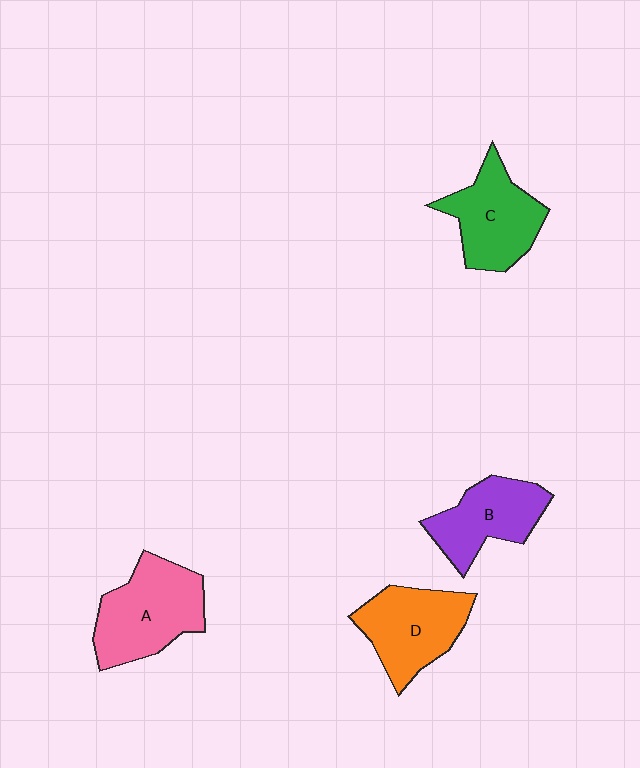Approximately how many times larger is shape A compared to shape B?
Approximately 1.3 times.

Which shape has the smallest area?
Shape B (purple).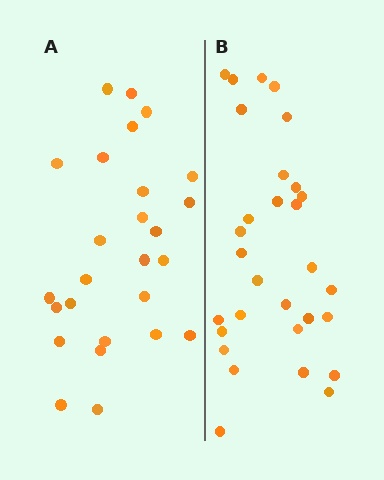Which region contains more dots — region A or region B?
Region B (the right region) has more dots.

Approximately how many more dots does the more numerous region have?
Region B has about 4 more dots than region A.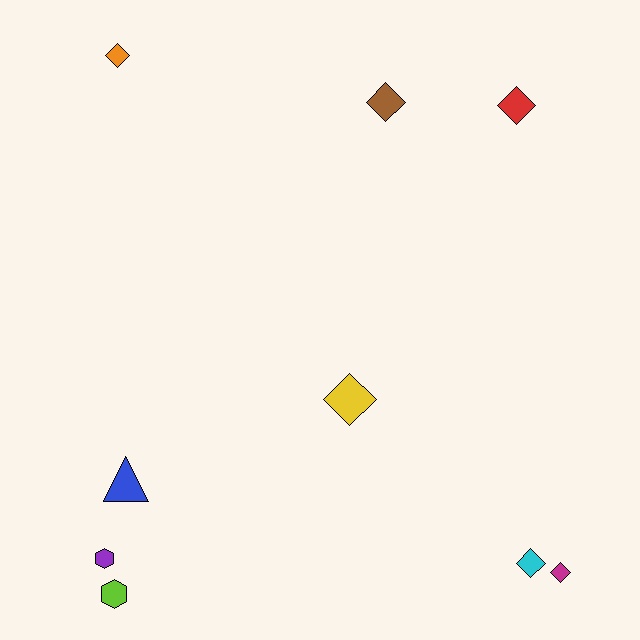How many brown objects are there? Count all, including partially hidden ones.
There is 1 brown object.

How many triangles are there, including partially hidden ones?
There is 1 triangle.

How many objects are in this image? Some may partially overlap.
There are 9 objects.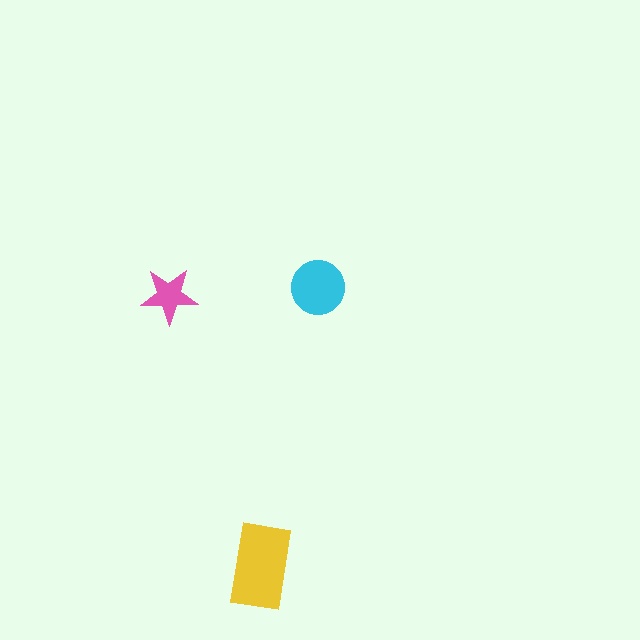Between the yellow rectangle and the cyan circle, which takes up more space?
The yellow rectangle.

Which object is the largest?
The yellow rectangle.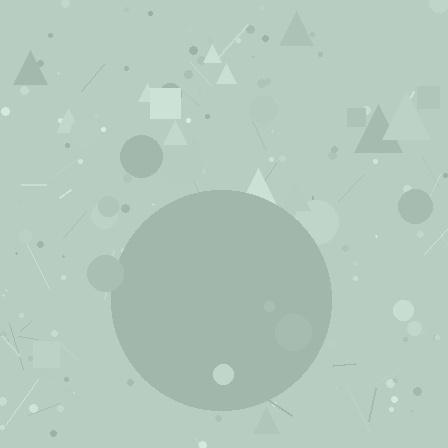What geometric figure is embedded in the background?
A circle is embedded in the background.